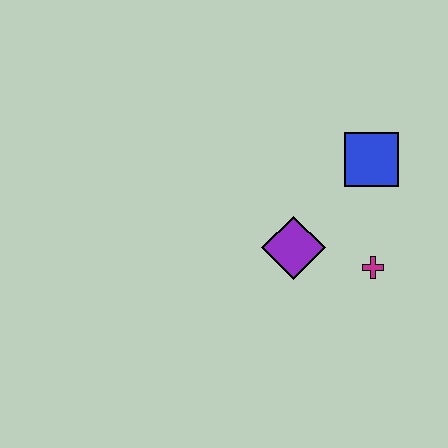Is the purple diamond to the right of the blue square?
No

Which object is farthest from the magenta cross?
The blue square is farthest from the magenta cross.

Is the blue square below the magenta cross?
No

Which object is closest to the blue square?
The magenta cross is closest to the blue square.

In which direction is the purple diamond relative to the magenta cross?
The purple diamond is to the left of the magenta cross.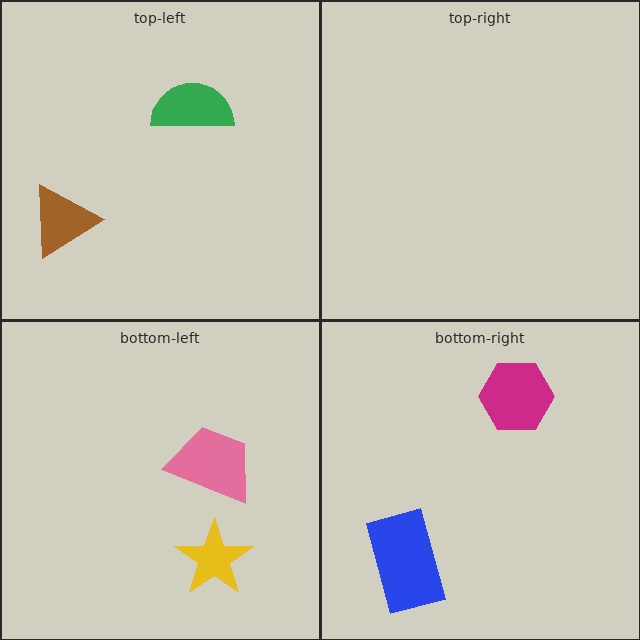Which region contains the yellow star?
The bottom-left region.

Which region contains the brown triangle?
The top-left region.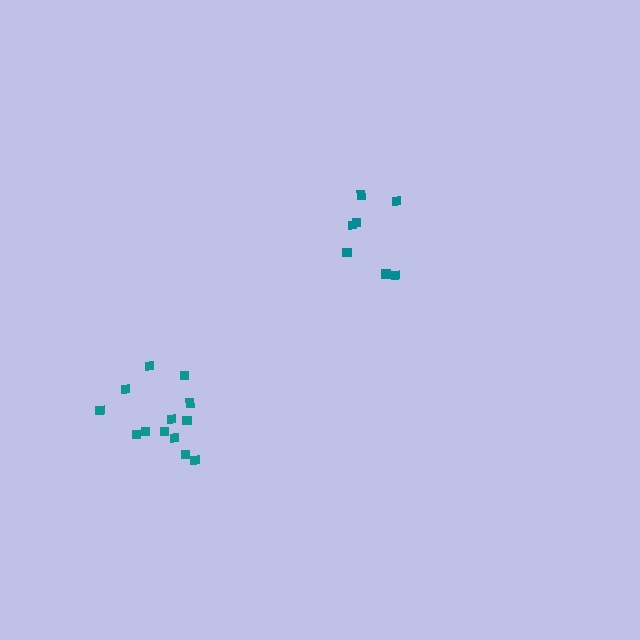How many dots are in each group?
Group 1: 7 dots, Group 2: 13 dots (20 total).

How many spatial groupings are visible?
There are 2 spatial groupings.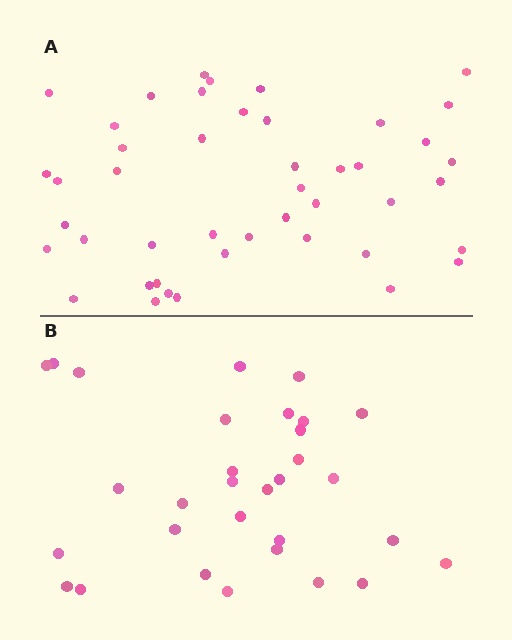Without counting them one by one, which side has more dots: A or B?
Region A (the top region) has more dots.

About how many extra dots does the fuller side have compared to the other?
Region A has approximately 15 more dots than region B.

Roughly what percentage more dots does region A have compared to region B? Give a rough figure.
About 45% more.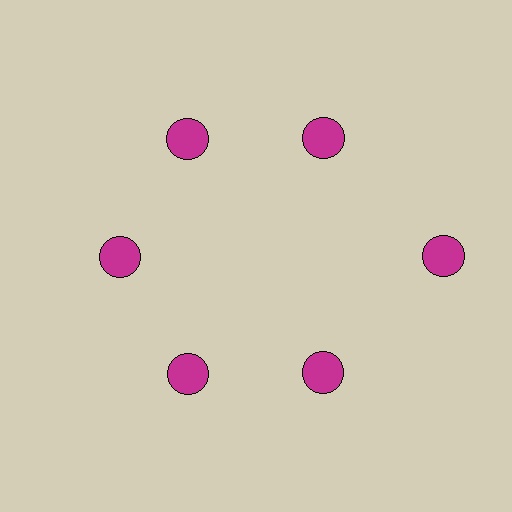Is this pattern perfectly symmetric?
No. The 6 magenta circles are arranged in a ring, but one element near the 3 o'clock position is pushed outward from the center, breaking the 6-fold rotational symmetry.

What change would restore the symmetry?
The symmetry would be restored by moving it inward, back onto the ring so that all 6 circles sit at equal angles and equal distance from the center.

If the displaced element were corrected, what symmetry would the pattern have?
It would have 6-fold rotational symmetry — the pattern would map onto itself every 60 degrees.